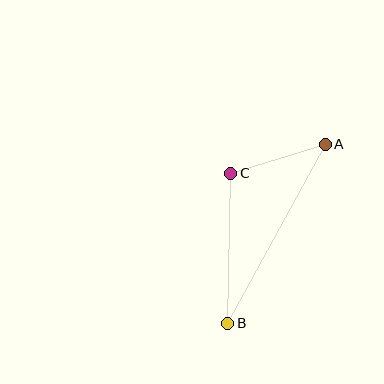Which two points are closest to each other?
Points A and C are closest to each other.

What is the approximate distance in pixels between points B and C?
The distance between B and C is approximately 150 pixels.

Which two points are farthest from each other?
Points A and B are farthest from each other.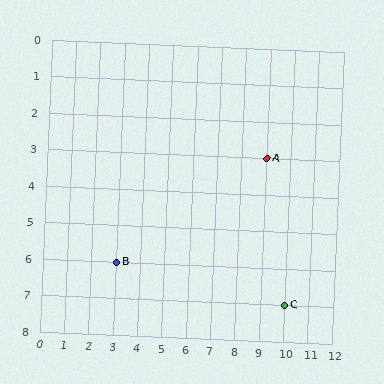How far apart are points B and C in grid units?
Points B and C are 7 columns and 1 row apart (about 7.1 grid units diagonally).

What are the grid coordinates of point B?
Point B is at grid coordinates (3, 6).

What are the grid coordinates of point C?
Point C is at grid coordinates (10, 7).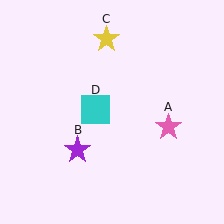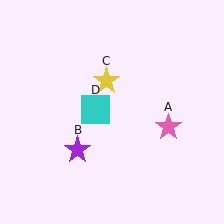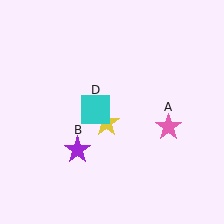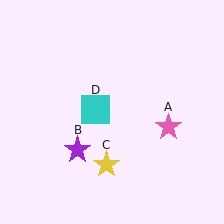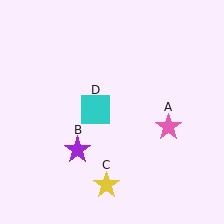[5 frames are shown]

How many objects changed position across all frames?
1 object changed position: yellow star (object C).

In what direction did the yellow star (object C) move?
The yellow star (object C) moved down.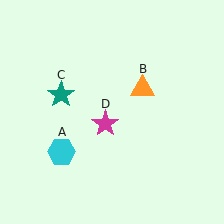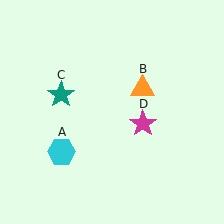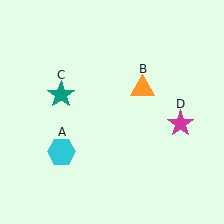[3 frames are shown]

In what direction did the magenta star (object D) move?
The magenta star (object D) moved right.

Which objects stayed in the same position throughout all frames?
Cyan hexagon (object A) and orange triangle (object B) and teal star (object C) remained stationary.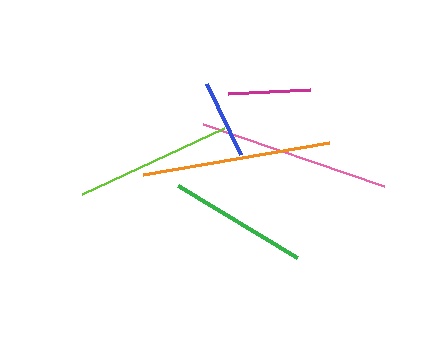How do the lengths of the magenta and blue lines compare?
The magenta and blue lines are approximately the same length.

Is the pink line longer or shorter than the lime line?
The pink line is longer than the lime line.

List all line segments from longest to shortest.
From longest to shortest: pink, orange, lime, green, magenta, blue.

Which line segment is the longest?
The pink line is the longest at approximately 191 pixels.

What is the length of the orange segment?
The orange segment is approximately 189 pixels long.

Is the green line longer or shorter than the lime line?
The lime line is longer than the green line.